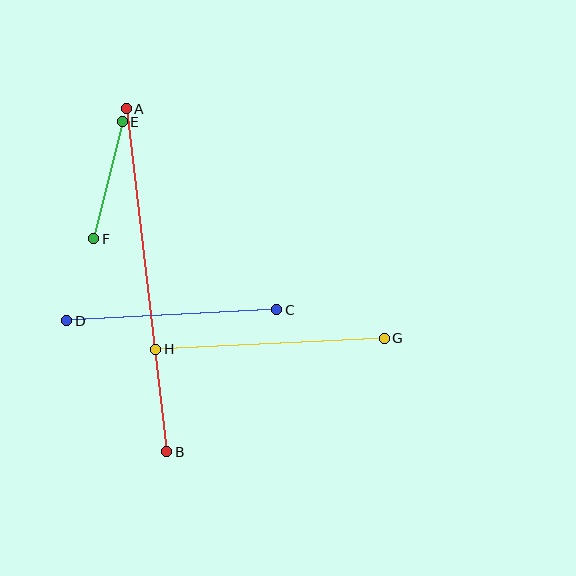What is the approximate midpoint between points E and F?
The midpoint is at approximately (108, 180) pixels.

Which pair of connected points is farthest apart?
Points A and B are farthest apart.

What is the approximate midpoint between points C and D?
The midpoint is at approximately (172, 315) pixels.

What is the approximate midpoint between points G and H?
The midpoint is at approximately (270, 344) pixels.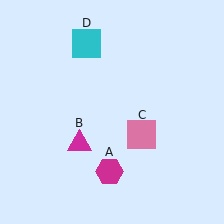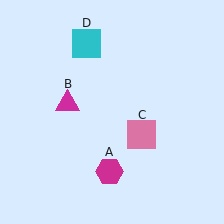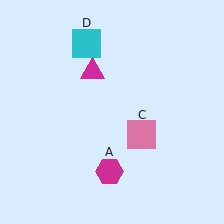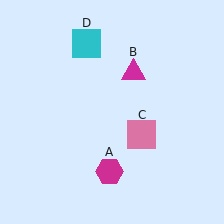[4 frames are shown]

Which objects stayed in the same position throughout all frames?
Magenta hexagon (object A) and pink square (object C) and cyan square (object D) remained stationary.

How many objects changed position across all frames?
1 object changed position: magenta triangle (object B).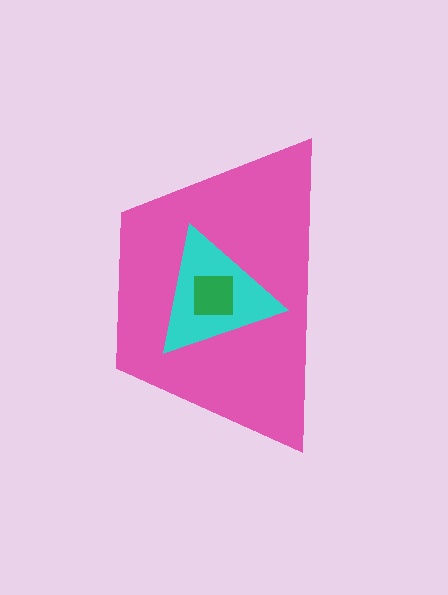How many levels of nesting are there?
3.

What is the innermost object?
The green square.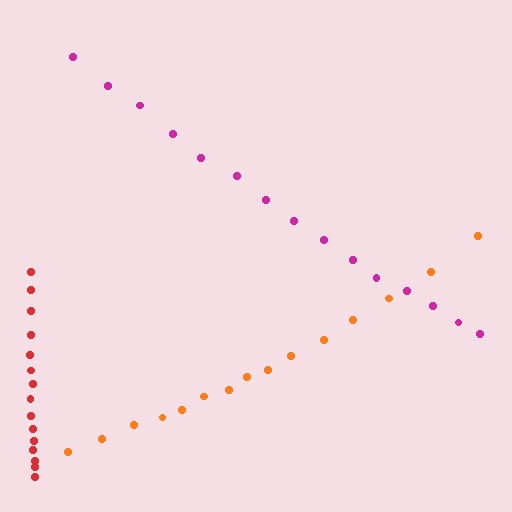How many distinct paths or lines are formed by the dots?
There are 3 distinct paths.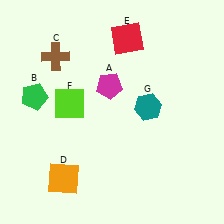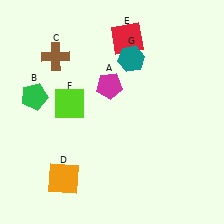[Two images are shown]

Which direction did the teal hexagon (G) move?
The teal hexagon (G) moved up.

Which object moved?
The teal hexagon (G) moved up.